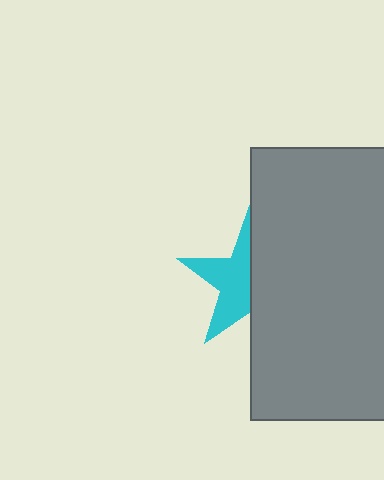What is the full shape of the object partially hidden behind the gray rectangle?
The partially hidden object is a cyan star.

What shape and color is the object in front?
The object in front is a gray rectangle.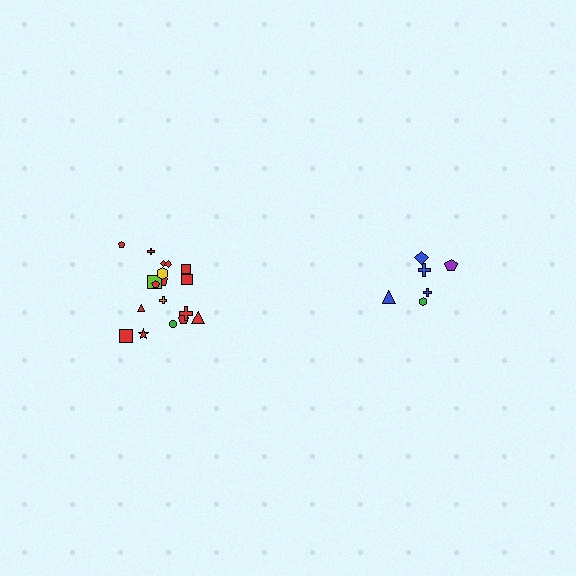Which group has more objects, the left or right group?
The left group.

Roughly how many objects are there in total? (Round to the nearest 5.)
Roughly 25 objects in total.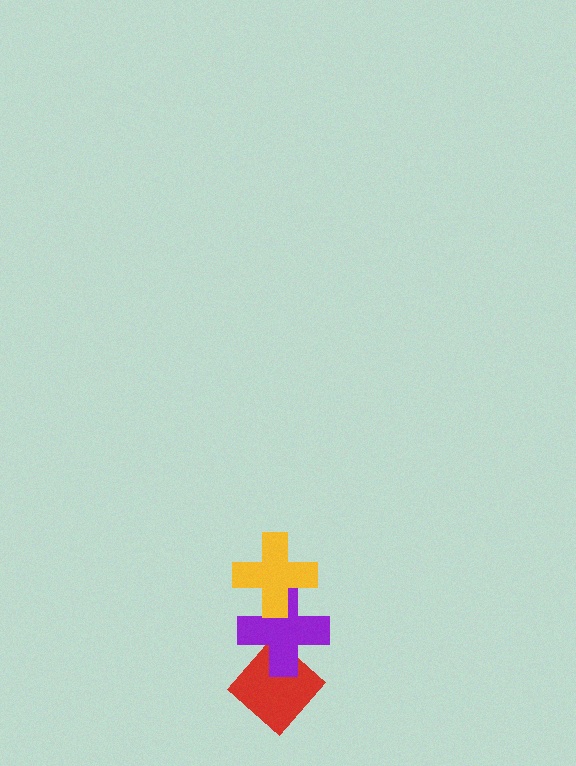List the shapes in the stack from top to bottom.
From top to bottom: the yellow cross, the purple cross, the red diamond.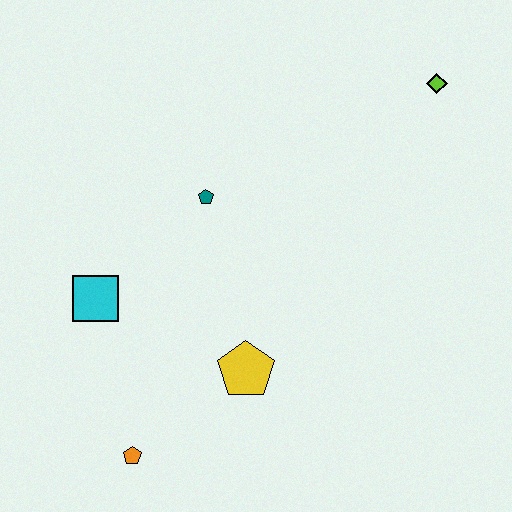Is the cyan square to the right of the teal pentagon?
No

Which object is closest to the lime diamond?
The teal pentagon is closest to the lime diamond.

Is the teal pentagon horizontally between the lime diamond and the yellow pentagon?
No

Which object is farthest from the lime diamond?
The orange pentagon is farthest from the lime diamond.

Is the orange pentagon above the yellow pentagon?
No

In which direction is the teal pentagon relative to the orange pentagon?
The teal pentagon is above the orange pentagon.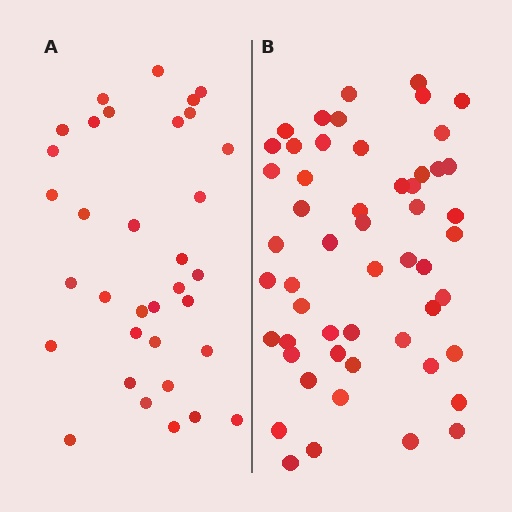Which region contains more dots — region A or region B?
Region B (the right region) has more dots.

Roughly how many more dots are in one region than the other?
Region B has approximately 20 more dots than region A.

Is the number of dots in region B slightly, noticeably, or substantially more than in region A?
Region B has substantially more. The ratio is roughly 1.6 to 1.